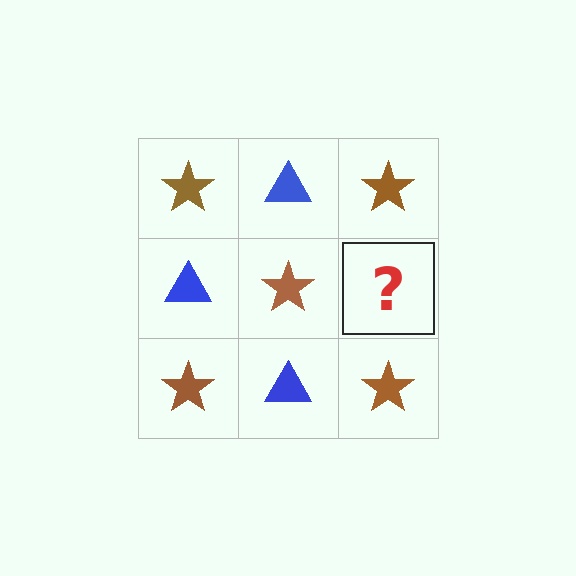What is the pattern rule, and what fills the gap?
The rule is that it alternates brown star and blue triangle in a checkerboard pattern. The gap should be filled with a blue triangle.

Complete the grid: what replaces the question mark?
The question mark should be replaced with a blue triangle.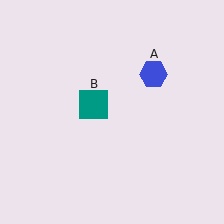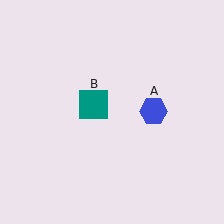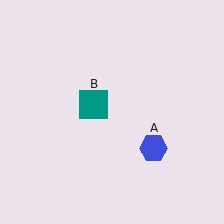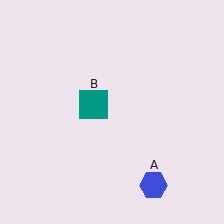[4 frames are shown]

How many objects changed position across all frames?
1 object changed position: blue hexagon (object A).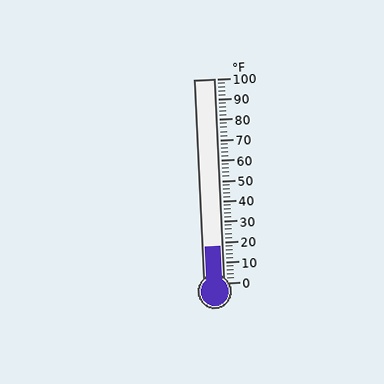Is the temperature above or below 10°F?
The temperature is above 10°F.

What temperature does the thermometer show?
The thermometer shows approximately 18°F.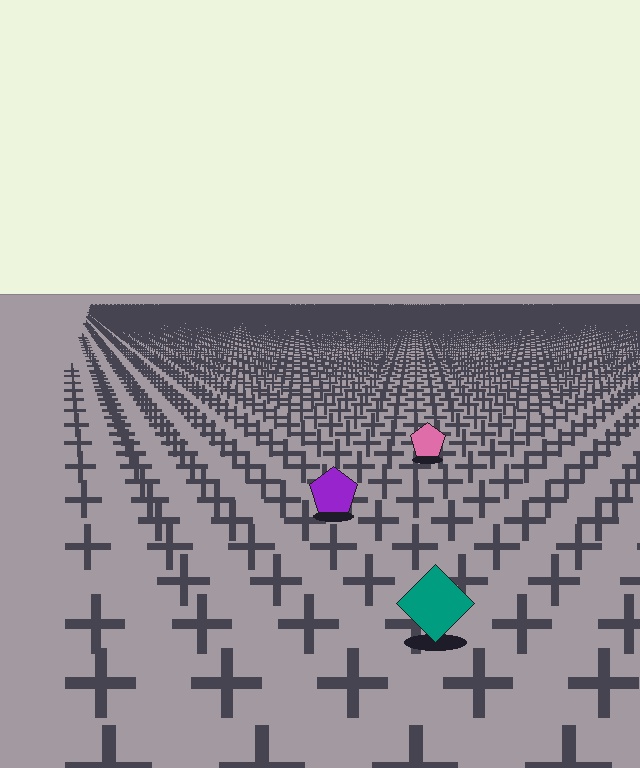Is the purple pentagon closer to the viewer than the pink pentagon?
Yes. The purple pentagon is closer — you can tell from the texture gradient: the ground texture is coarser near it.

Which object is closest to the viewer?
The teal diamond is closest. The texture marks near it are larger and more spread out.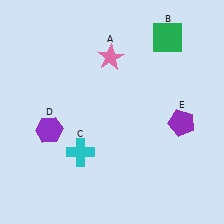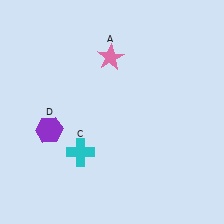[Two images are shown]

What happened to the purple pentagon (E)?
The purple pentagon (E) was removed in Image 2. It was in the bottom-right area of Image 1.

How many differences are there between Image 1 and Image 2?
There are 2 differences between the two images.